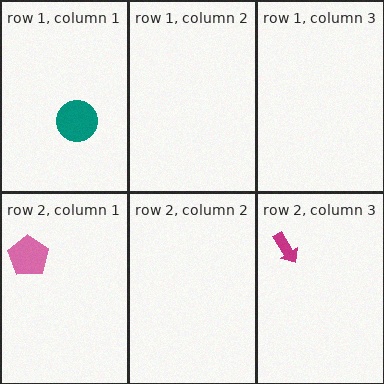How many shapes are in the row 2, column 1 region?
1.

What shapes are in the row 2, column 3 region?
The magenta arrow.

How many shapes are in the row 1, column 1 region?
1.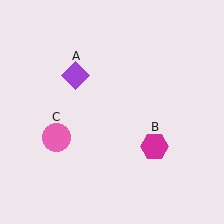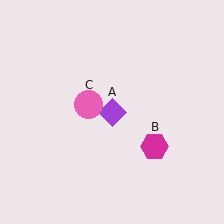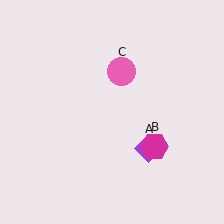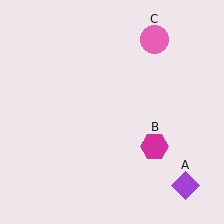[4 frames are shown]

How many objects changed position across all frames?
2 objects changed position: purple diamond (object A), pink circle (object C).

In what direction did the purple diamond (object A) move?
The purple diamond (object A) moved down and to the right.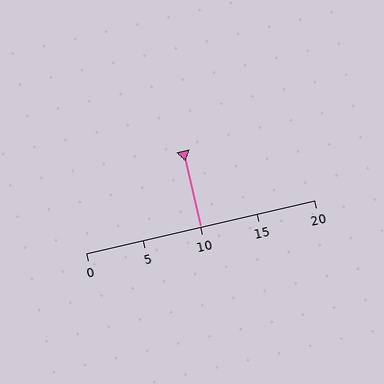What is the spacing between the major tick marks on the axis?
The major ticks are spaced 5 apart.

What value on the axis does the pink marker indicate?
The marker indicates approximately 10.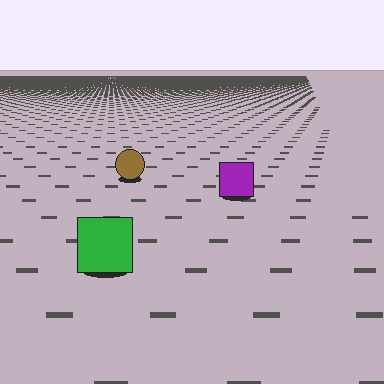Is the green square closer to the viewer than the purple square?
Yes. The green square is closer — you can tell from the texture gradient: the ground texture is coarser near it.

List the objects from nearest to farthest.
From nearest to farthest: the green square, the purple square, the brown circle.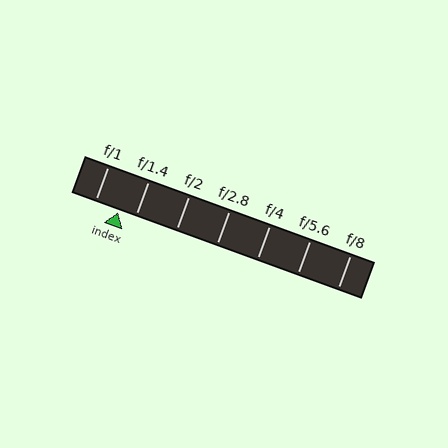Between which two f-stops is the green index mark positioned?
The index mark is between f/1 and f/1.4.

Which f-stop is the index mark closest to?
The index mark is closest to f/1.4.